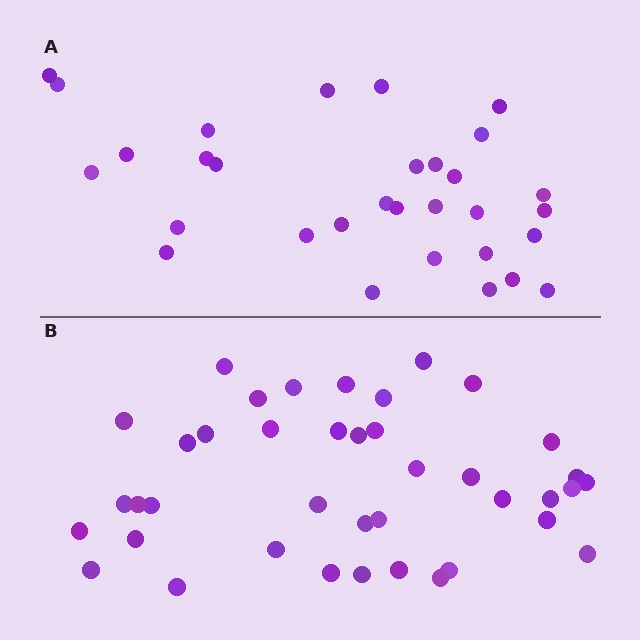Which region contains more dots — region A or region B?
Region B (the bottom region) has more dots.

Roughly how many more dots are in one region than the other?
Region B has roughly 8 or so more dots than region A.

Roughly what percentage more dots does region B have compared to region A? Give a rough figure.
About 30% more.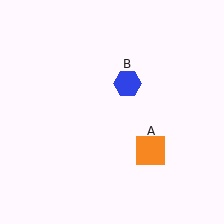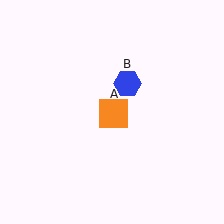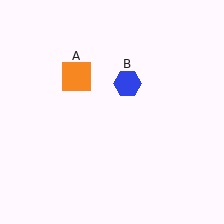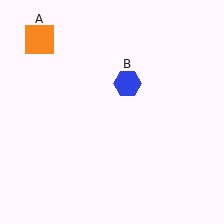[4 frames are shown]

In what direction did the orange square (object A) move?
The orange square (object A) moved up and to the left.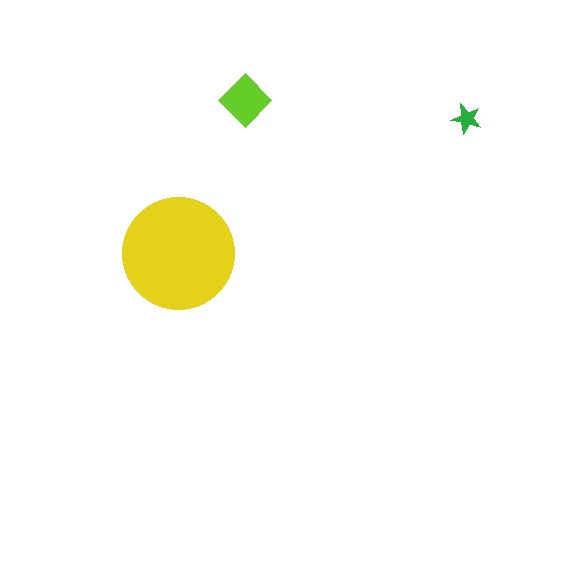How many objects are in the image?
There are 3 objects in the image.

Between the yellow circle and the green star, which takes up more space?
The yellow circle.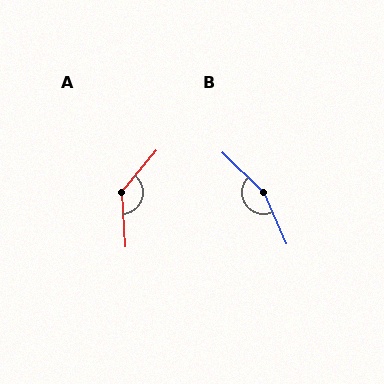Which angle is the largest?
B, at approximately 159 degrees.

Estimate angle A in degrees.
Approximately 136 degrees.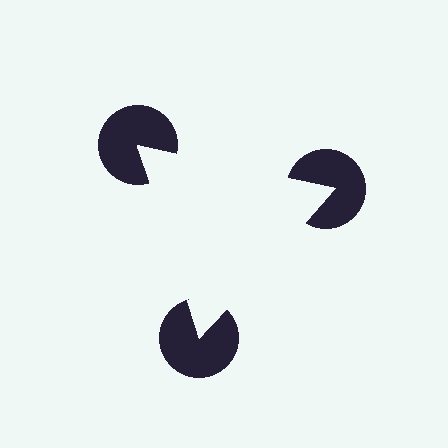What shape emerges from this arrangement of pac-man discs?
An illusory triangle — its edges are inferred from the aligned wedge cuts in the pac-man discs, not physically drawn.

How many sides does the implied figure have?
3 sides.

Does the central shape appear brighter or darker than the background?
It typically appears slightly brighter than the background, even though no actual brightness change is drawn.